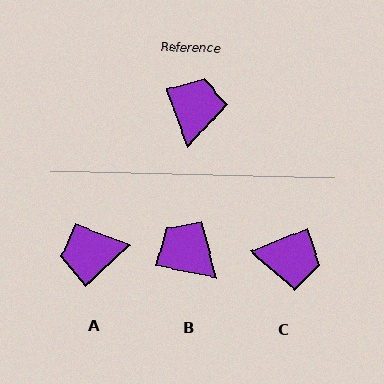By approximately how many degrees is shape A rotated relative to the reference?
Approximately 113 degrees counter-clockwise.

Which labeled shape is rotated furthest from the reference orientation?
A, about 113 degrees away.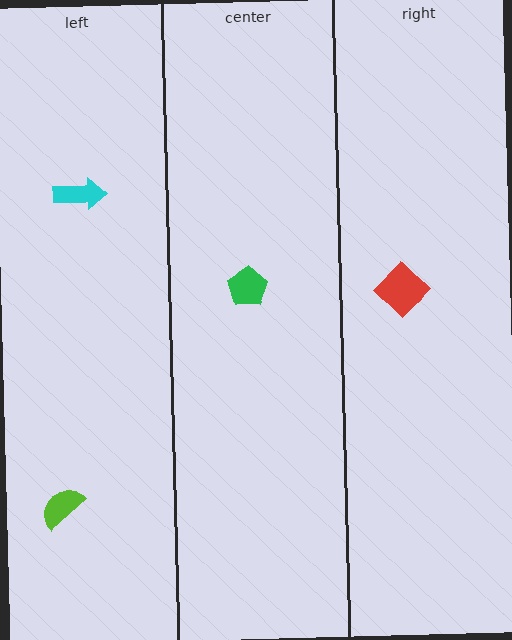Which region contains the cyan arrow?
The left region.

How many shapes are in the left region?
2.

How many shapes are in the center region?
1.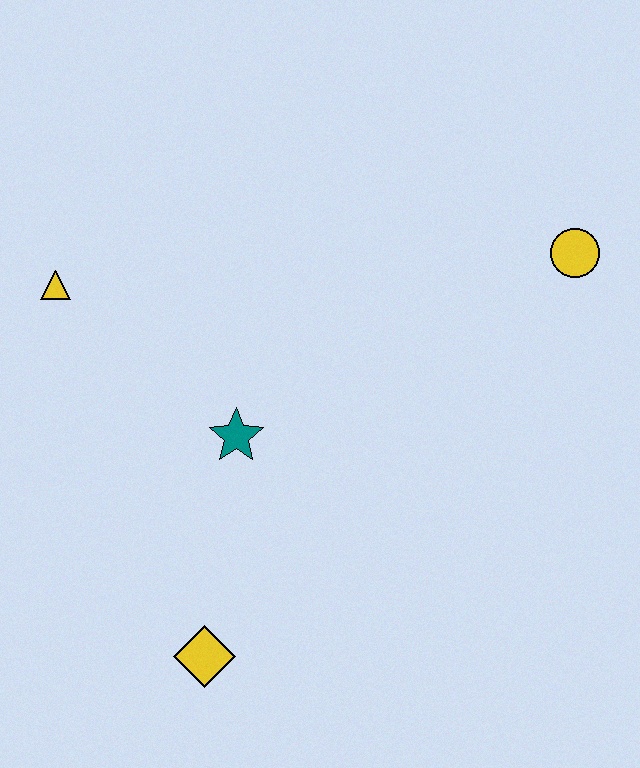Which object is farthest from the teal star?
The yellow circle is farthest from the teal star.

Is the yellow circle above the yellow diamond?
Yes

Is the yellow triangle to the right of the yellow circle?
No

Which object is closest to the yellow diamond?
The teal star is closest to the yellow diamond.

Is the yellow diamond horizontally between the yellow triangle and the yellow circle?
Yes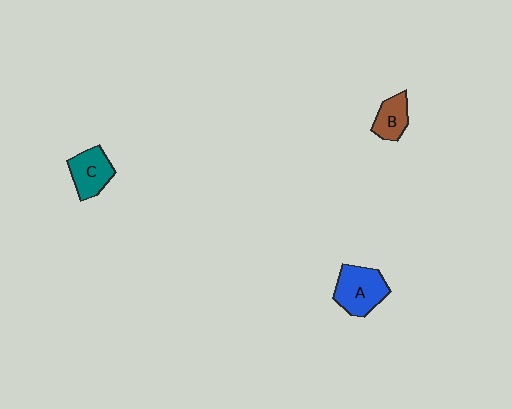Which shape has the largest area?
Shape A (blue).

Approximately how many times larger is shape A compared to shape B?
Approximately 1.6 times.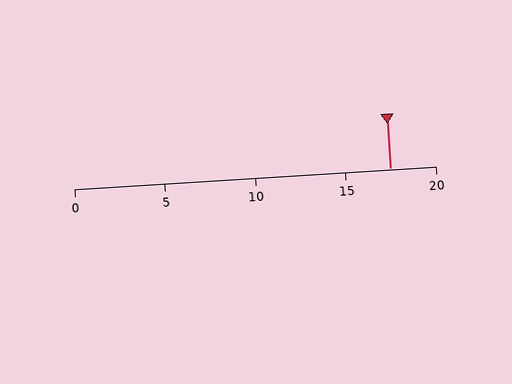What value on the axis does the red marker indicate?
The marker indicates approximately 17.5.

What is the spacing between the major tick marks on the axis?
The major ticks are spaced 5 apart.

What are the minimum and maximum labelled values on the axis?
The axis runs from 0 to 20.